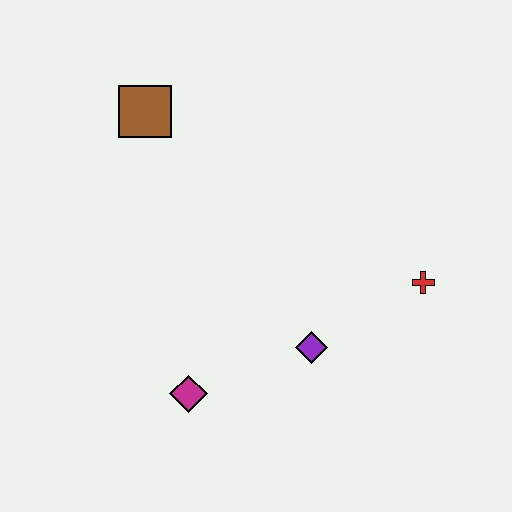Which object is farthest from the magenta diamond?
The brown square is farthest from the magenta diamond.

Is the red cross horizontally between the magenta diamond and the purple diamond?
No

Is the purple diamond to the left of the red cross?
Yes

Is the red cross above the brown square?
No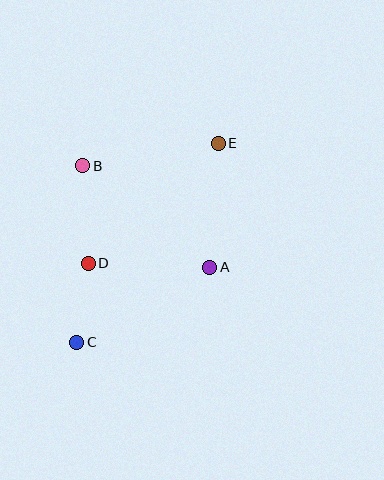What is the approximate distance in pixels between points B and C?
The distance between B and C is approximately 176 pixels.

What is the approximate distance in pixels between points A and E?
The distance between A and E is approximately 125 pixels.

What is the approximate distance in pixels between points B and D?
The distance between B and D is approximately 98 pixels.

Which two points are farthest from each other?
Points C and E are farthest from each other.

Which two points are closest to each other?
Points C and D are closest to each other.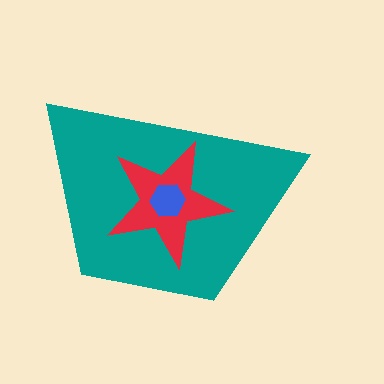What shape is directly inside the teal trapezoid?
The red star.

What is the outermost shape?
The teal trapezoid.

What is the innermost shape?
The blue hexagon.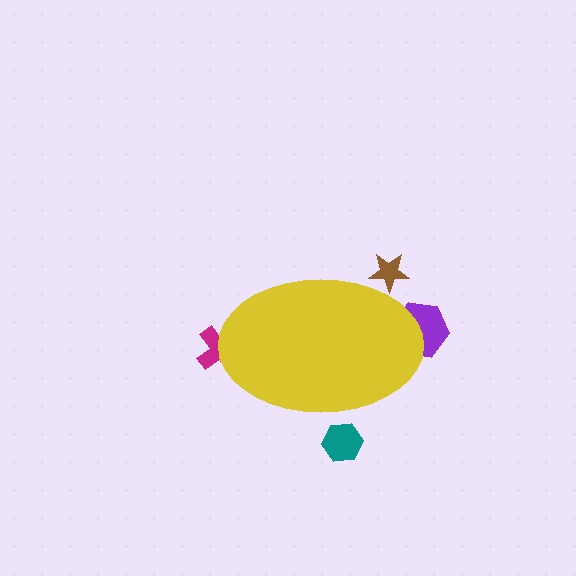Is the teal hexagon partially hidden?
Yes, the teal hexagon is partially hidden behind the yellow ellipse.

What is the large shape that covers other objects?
A yellow ellipse.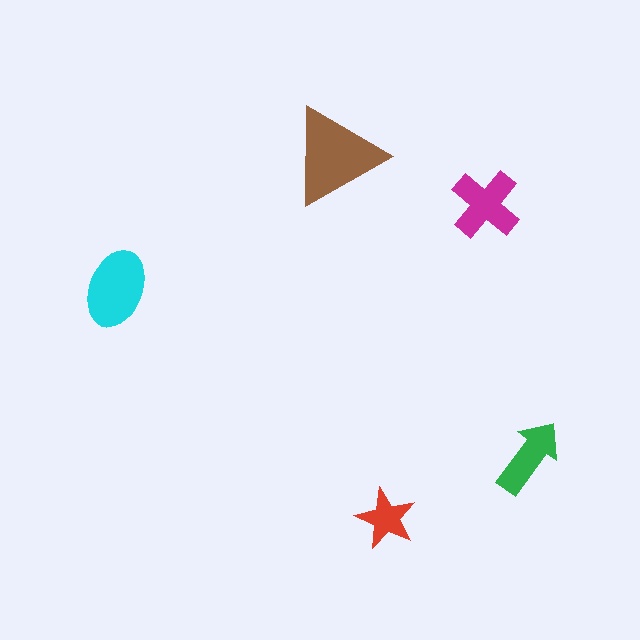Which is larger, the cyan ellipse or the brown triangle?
The brown triangle.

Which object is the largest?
The brown triangle.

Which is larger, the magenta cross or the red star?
The magenta cross.